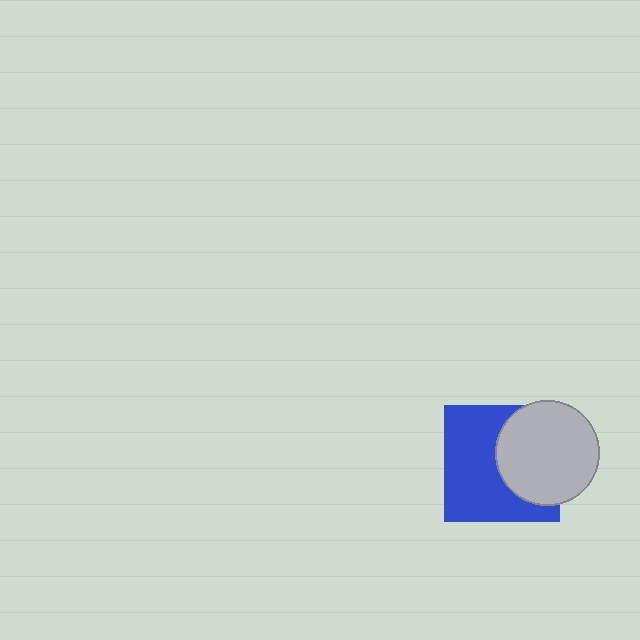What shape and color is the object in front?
The object in front is a light gray circle.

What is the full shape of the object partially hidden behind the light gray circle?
The partially hidden object is a blue square.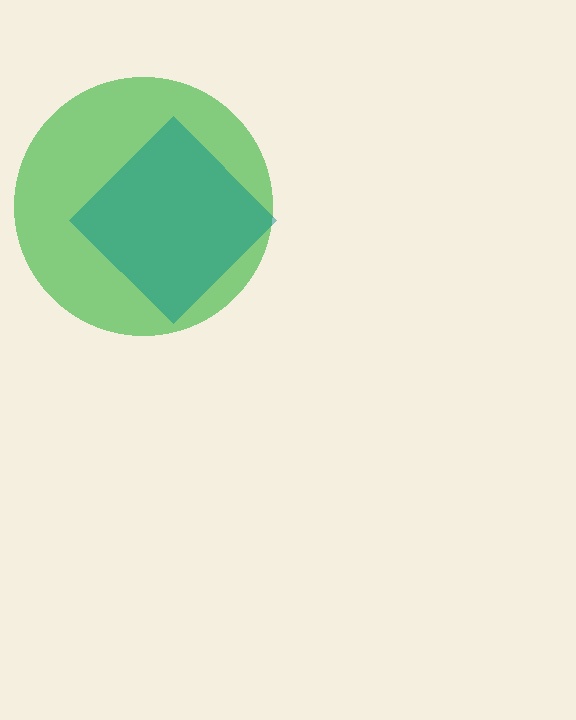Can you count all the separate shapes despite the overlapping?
Yes, there are 2 separate shapes.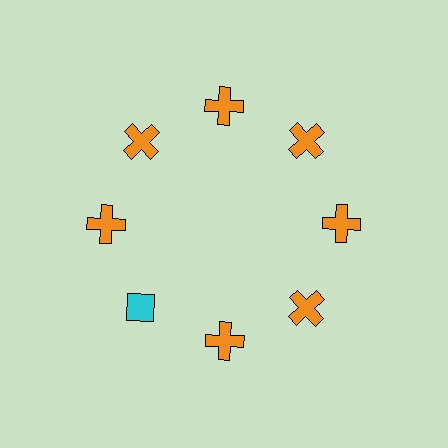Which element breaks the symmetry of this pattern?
The cyan diamond at roughly the 8 o'clock position breaks the symmetry. All other shapes are orange crosses.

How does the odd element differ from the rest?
It differs in both color (cyan instead of orange) and shape (diamond instead of cross).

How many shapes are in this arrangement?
There are 8 shapes arranged in a ring pattern.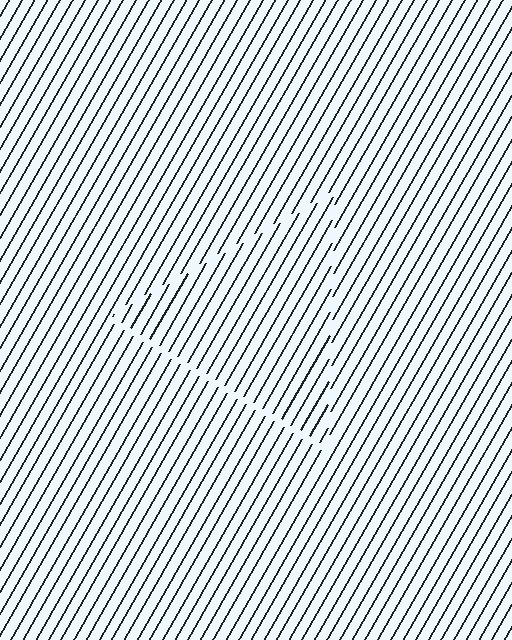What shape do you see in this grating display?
An illusory triangle. The interior of the shape contains the same grating, shifted by half a period — the contour is defined by the phase discontinuity where line-ends from the inner and outer gratings abut.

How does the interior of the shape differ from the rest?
The interior of the shape contains the same grating, shifted by half a period — the contour is defined by the phase discontinuity where line-ends from the inner and outer gratings abut.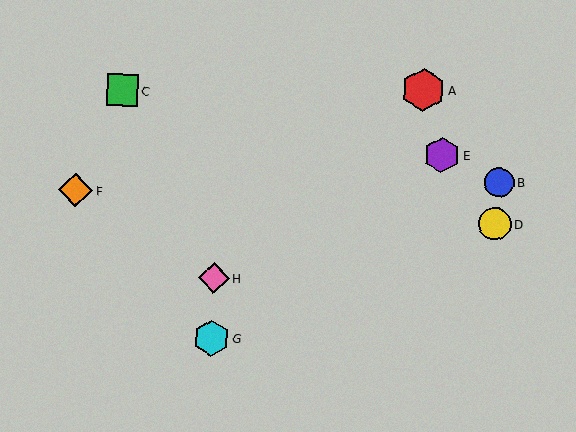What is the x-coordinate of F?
Object F is at x≈75.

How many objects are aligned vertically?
2 objects (G, H) are aligned vertically.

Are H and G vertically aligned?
Yes, both are at x≈214.